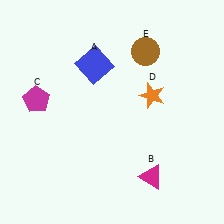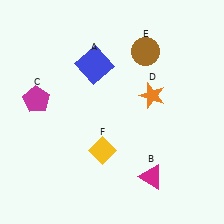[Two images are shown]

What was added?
A yellow diamond (F) was added in Image 2.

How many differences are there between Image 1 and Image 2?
There is 1 difference between the two images.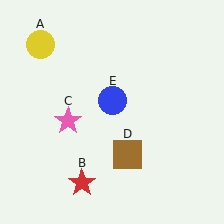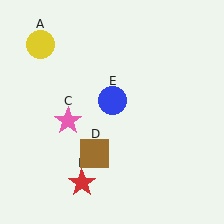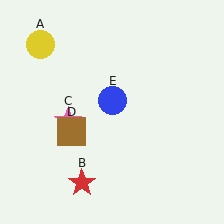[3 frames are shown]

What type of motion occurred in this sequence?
The brown square (object D) rotated clockwise around the center of the scene.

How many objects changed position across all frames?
1 object changed position: brown square (object D).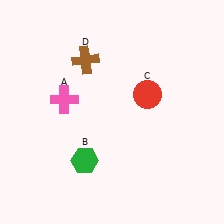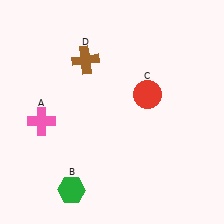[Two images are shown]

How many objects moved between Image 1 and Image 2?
2 objects moved between the two images.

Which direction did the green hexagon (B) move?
The green hexagon (B) moved down.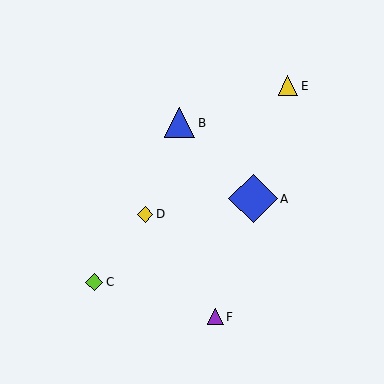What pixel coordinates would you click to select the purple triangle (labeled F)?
Click at (215, 317) to select the purple triangle F.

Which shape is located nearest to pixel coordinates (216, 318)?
The purple triangle (labeled F) at (215, 317) is nearest to that location.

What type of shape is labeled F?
Shape F is a purple triangle.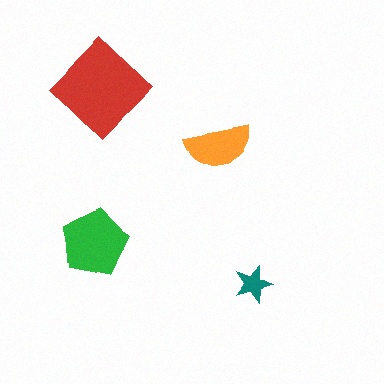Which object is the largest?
The red diamond.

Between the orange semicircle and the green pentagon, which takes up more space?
The green pentagon.